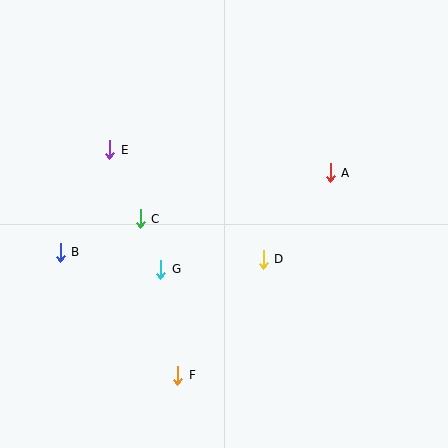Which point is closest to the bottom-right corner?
Point D is closest to the bottom-right corner.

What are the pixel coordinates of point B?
Point B is at (60, 252).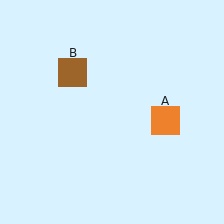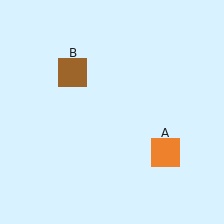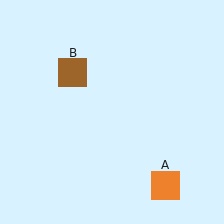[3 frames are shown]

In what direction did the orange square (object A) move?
The orange square (object A) moved down.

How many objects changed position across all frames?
1 object changed position: orange square (object A).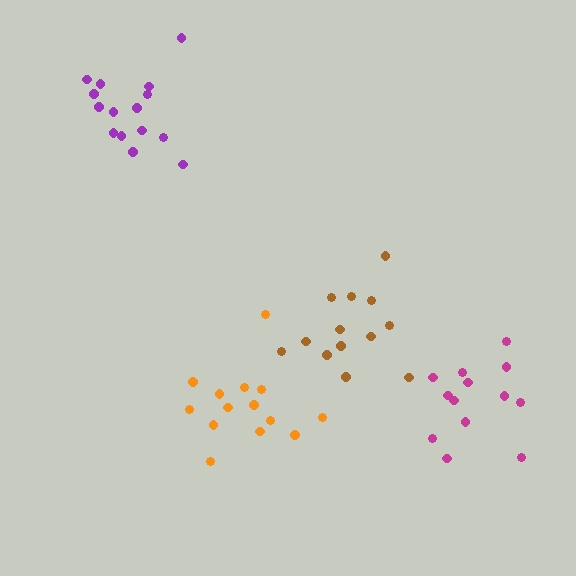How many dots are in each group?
Group 1: 13 dots, Group 2: 14 dots, Group 3: 13 dots, Group 4: 15 dots (55 total).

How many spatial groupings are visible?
There are 4 spatial groupings.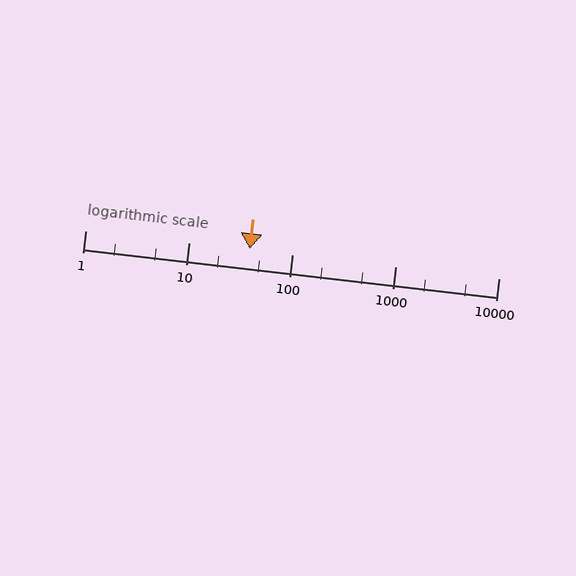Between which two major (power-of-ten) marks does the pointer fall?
The pointer is between 10 and 100.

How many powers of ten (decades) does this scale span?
The scale spans 4 decades, from 1 to 10000.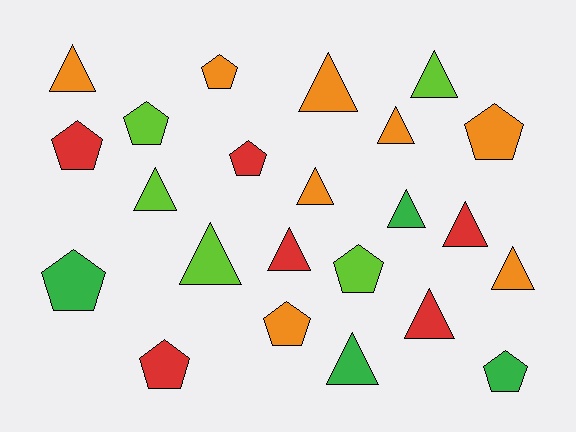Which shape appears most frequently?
Triangle, with 13 objects.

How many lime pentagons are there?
There are 2 lime pentagons.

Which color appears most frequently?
Orange, with 8 objects.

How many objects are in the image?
There are 23 objects.